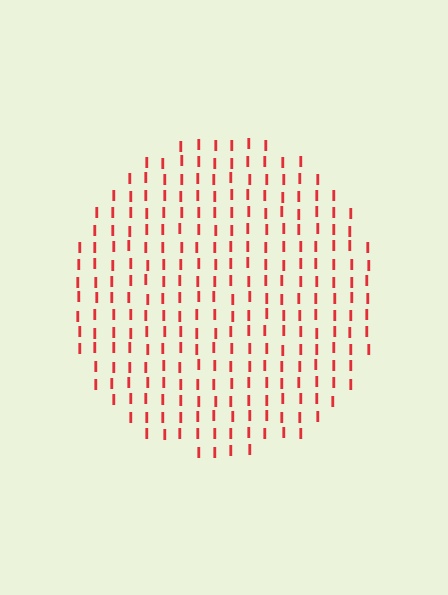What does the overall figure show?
The overall figure shows a circle.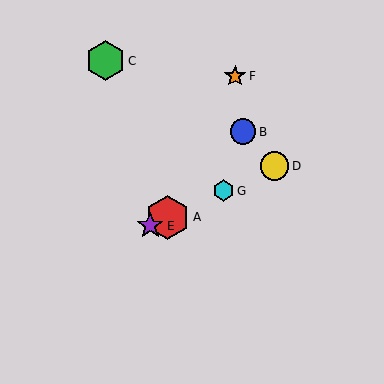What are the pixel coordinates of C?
Object C is at (105, 61).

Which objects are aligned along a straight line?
Objects A, D, E, G are aligned along a straight line.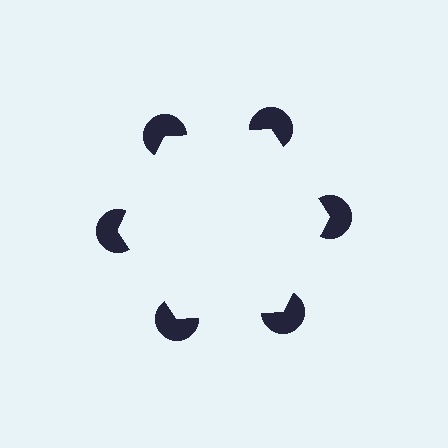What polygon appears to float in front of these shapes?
An illusory hexagon — its edges are inferred from the aligned wedge cuts in the pac-man discs, not physically drawn.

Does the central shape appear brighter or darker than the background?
It typically appears slightly brighter than the background, even though no actual brightness change is drawn.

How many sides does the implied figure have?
6 sides.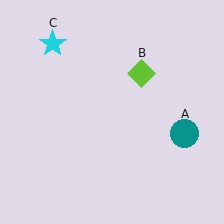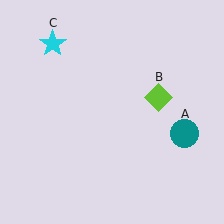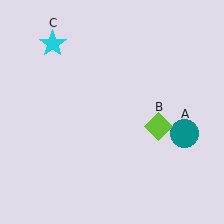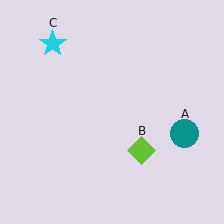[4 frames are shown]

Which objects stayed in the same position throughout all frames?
Teal circle (object A) and cyan star (object C) remained stationary.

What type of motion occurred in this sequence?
The lime diamond (object B) rotated clockwise around the center of the scene.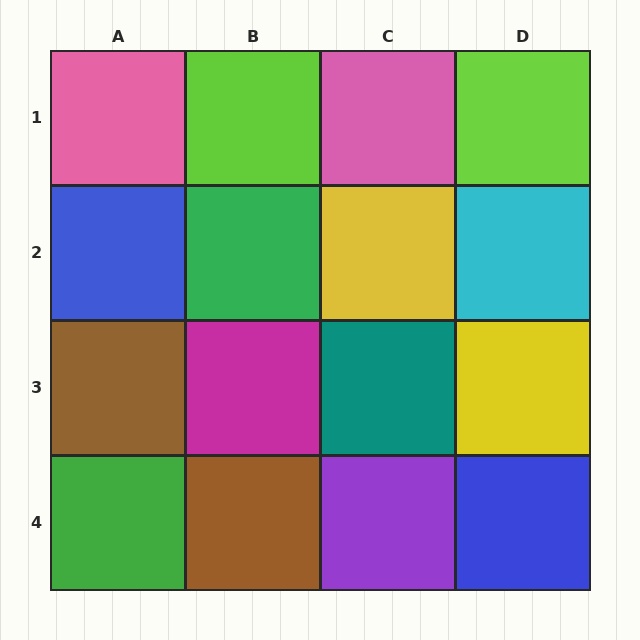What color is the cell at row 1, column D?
Lime.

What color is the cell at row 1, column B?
Lime.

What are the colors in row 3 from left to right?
Brown, magenta, teal, yellow.